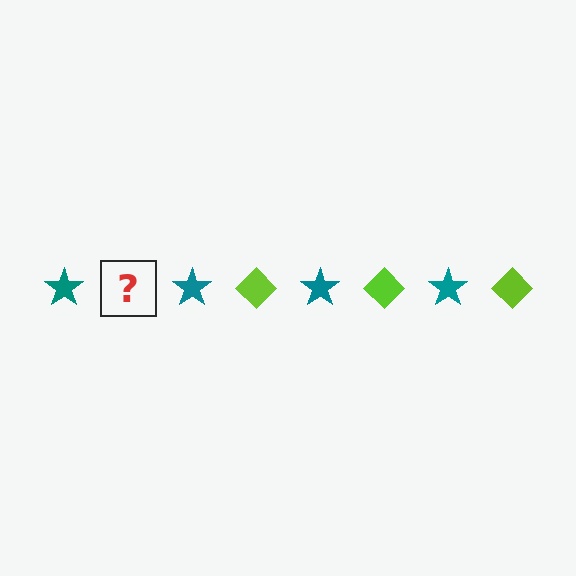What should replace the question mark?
The question mark should be replaced with a lime diamond.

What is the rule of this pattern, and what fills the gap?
The rule is that the pattern alternates between teal star and lime diamond. The gap should be filled with a lime diamond.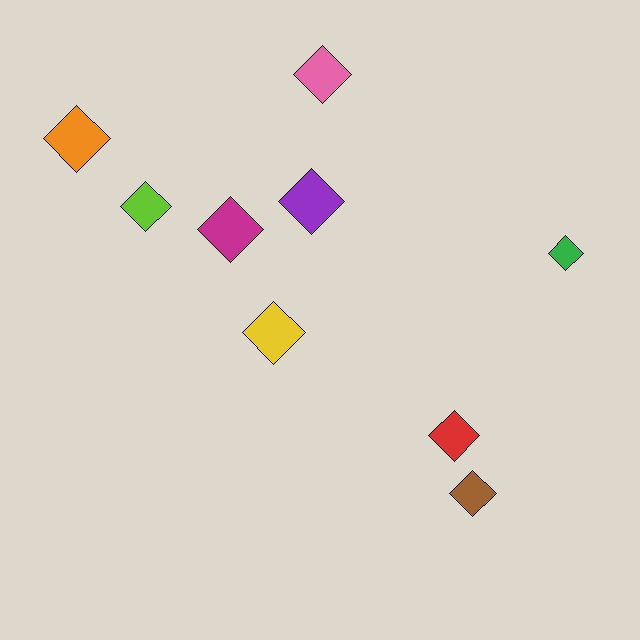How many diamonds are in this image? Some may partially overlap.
There are 9 diamonds.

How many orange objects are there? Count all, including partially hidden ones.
There is 1 orange object.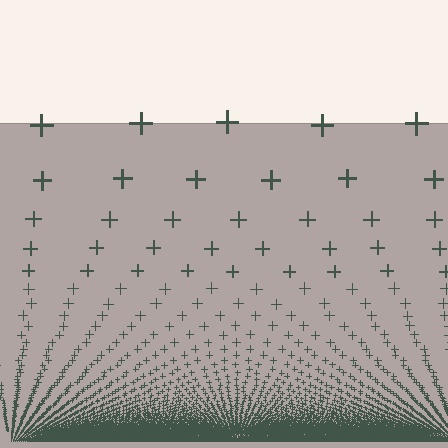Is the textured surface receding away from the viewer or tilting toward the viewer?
The surface appears to tilt toward the viewer. Texture elements get larger and sparser toward the top.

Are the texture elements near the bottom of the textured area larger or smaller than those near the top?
Smaller. The gradient is inverted — elements near the bottom are smaller and denser.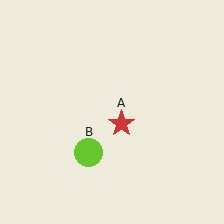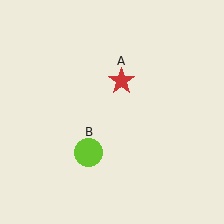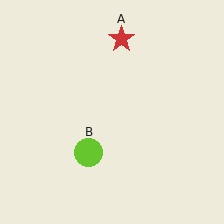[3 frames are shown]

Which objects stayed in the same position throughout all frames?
Lime circle (object B) remained stationary.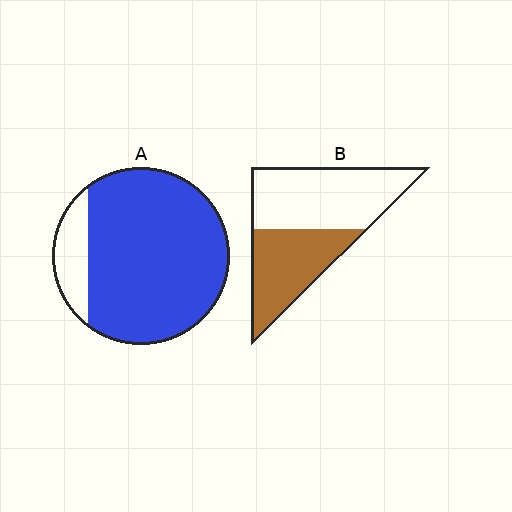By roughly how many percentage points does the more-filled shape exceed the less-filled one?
By roughly 45 percentage points (A over B).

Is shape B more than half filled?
No.